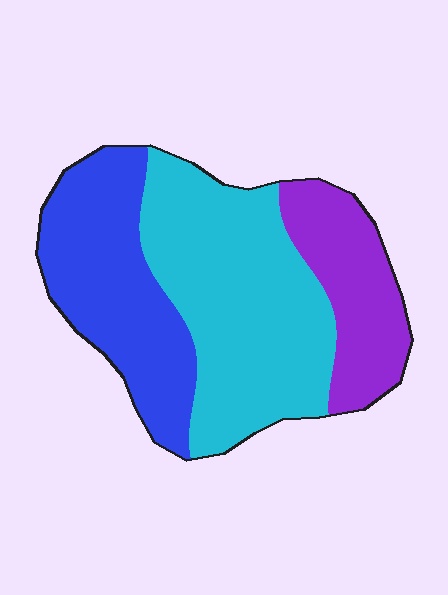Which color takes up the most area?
Cyan, at roughly 45%.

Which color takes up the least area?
Purple, at roughly 20%.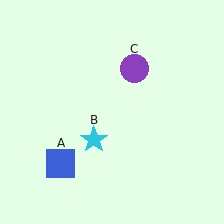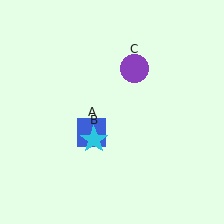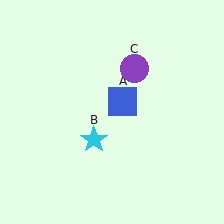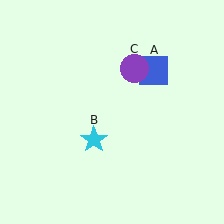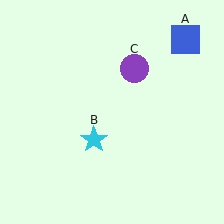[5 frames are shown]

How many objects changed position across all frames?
1 object changed position: blue square (object A).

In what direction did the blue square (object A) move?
The blue square (object A) moved up and to the right.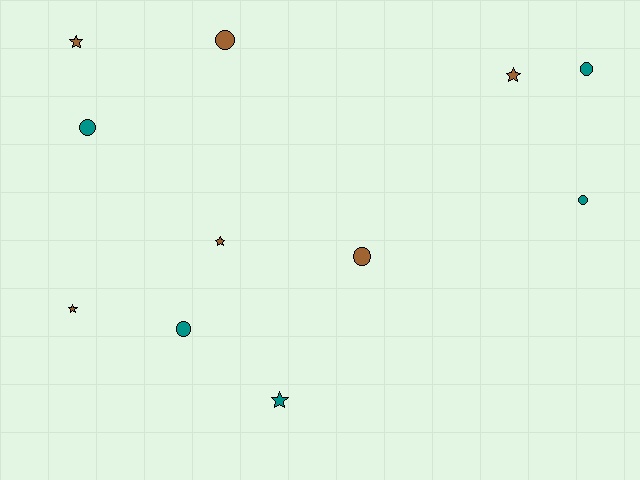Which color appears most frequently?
Brown, with 6 objects.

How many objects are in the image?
There are 11 objects.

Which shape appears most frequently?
Circle, with 6 objects.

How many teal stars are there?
There is 1 teal star.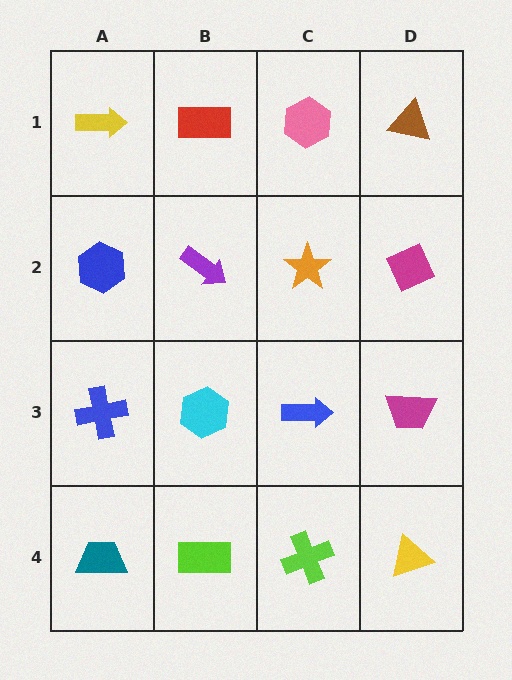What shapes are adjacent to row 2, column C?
A pink hexagon (row 1, column C), a blue arrow (row 3, column C), a purple arrow (row 2, column B), a magenta diamond (row 2, column D).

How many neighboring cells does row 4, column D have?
2.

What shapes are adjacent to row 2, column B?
A red rectangle (row 1, column B), a cyan hexagon (row 3, column B), a blue hexagon (row 2, column A), an orange star (row 2, column C).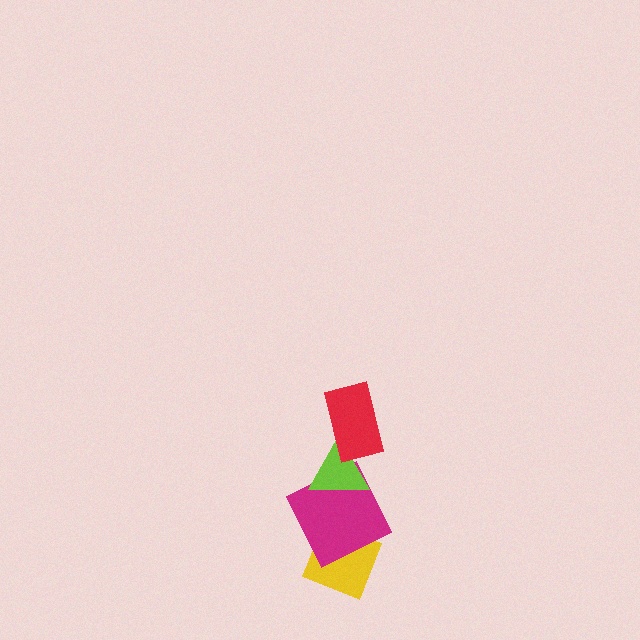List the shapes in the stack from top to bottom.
From top to bottom: the red rectangle, the lime triangle, the magenta square, the yellow diamond.